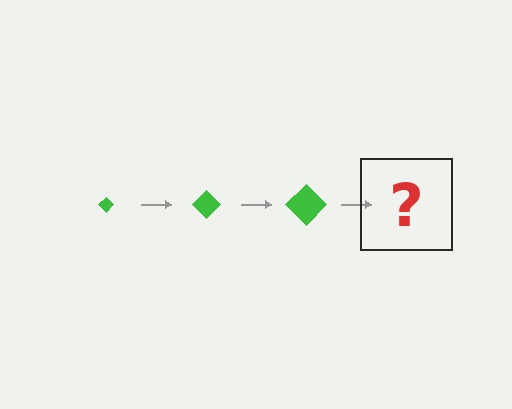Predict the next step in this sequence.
The next step is a green diamond, larger than the previous one.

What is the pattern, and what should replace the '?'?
The pattern is that the diamond gets progressively larger each step. The '?' should be a green diamond, larger than the previous one.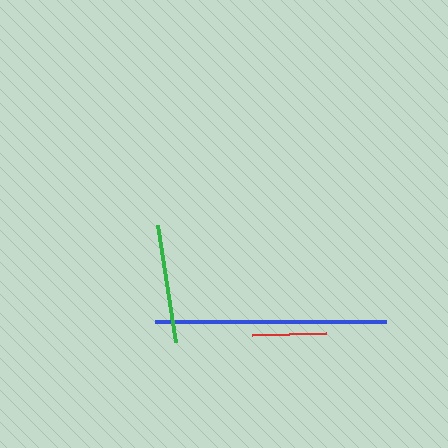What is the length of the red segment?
The red segment is approximately 74 pixels long.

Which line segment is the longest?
The blue line is the longest at approximately 231 pixels.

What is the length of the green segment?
The green segment is approximately 119 pixels long.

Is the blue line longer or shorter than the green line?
The blue line is longer than the green line.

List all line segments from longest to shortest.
From longest to shortest: blue, green, red.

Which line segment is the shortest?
The red line is the shortest at approximately 74 pixels.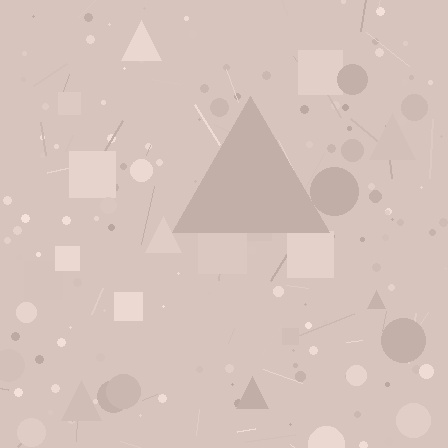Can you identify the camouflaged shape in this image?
The camouflaged shape is a triangle.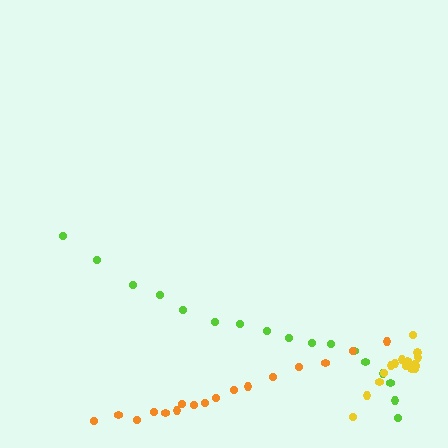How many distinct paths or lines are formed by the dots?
There are 3 distinct paths.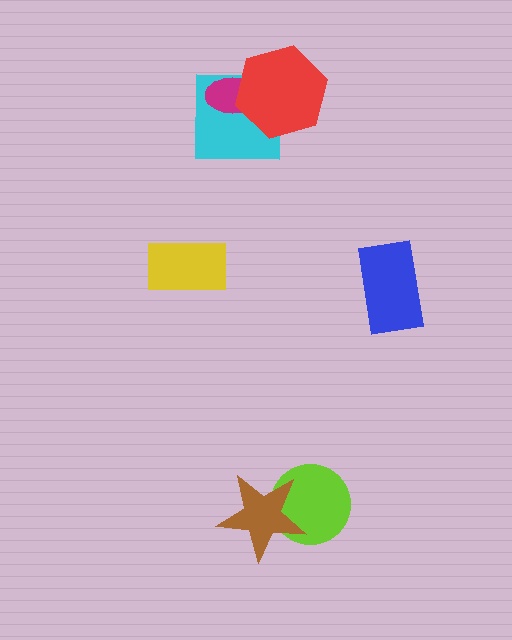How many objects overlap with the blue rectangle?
0 objects overlap with the blue rectangle.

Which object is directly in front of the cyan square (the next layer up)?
The magenta ellipse is directly in front of the cyan square.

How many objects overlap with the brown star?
1 object overlaps with the brown star.